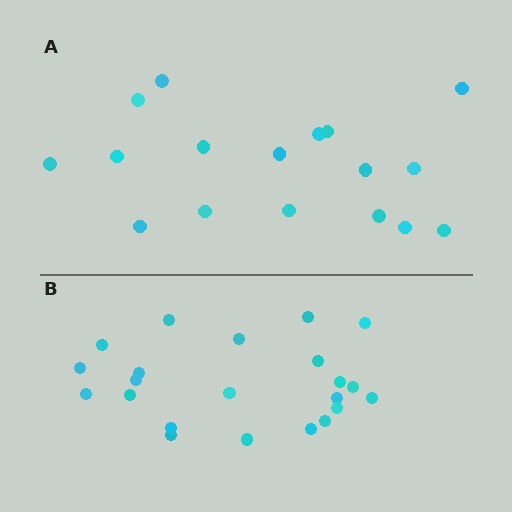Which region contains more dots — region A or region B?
Region B (the bottom region) has more dots.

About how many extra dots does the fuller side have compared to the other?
Region B has about 5 more dots than region A.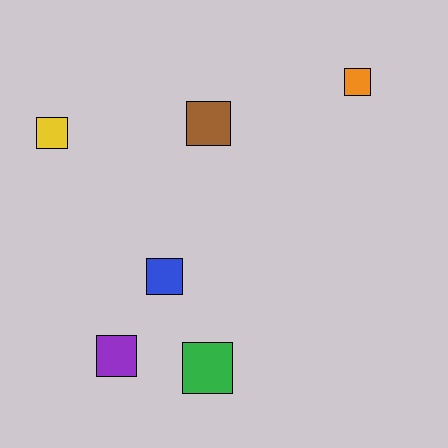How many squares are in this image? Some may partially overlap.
There are 6 squares.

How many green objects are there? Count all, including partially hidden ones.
There is 1 green object.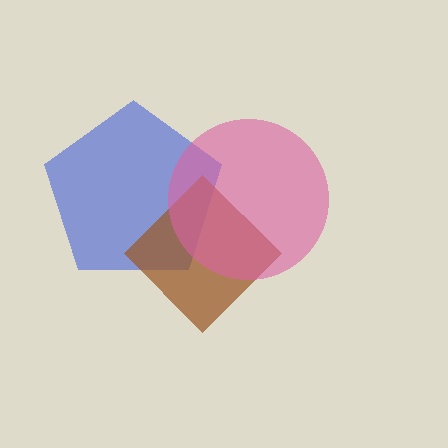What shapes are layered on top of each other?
The layered shapes are: a blue pentagon, a brown diamond, a pink circle.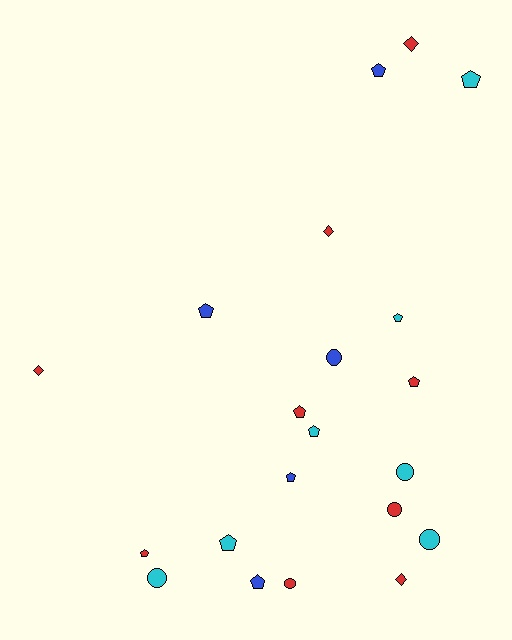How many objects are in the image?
There are 21 objects.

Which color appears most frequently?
Red, with 9 objects.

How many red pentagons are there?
There are 3 red pentagons.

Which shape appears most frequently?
Pentagon, with 11 objects.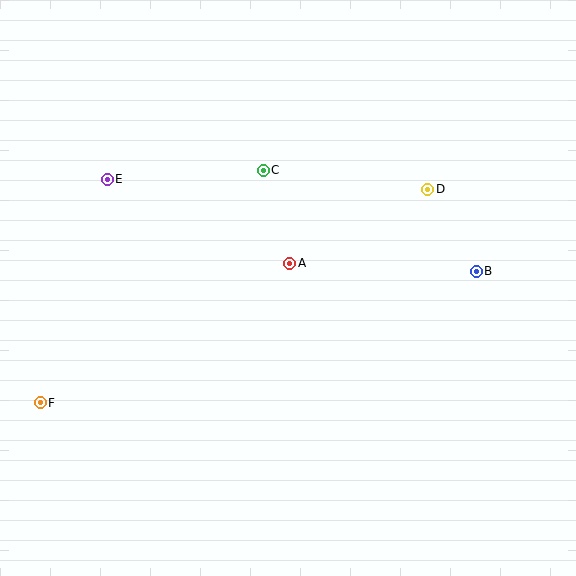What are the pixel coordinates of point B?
Point B is at (476, 271).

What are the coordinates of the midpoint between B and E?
The midpoint between B and E is at (292, 225).